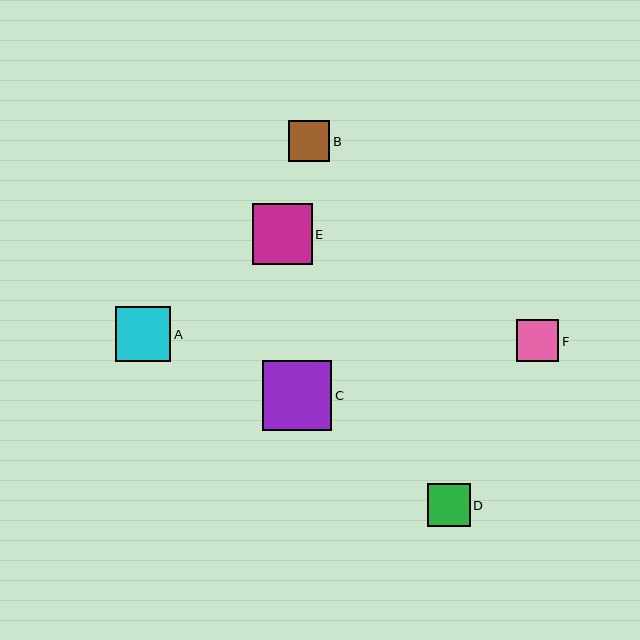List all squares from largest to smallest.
From largest to smallest: C, E, A, D, F, B.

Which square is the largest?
Square C is the largest with a size of approximately 70 pixels.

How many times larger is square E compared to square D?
Square E is approximately 1.4 times the size of square D.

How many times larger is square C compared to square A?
Square C is approximately 1.3 times the size of square A.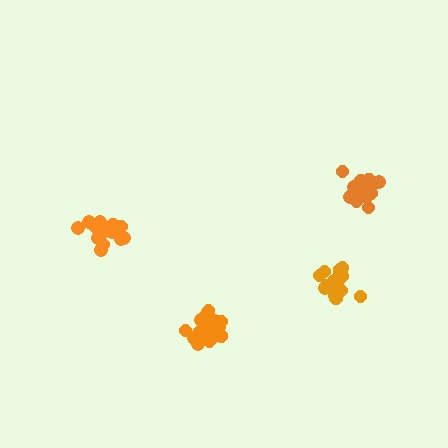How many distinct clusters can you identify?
There are 4 distinct clusters.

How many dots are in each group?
Group 1: 18 dots, Group 2: 17 dots, Group 3: 20 dots, Group 4: 16 dots (71 total).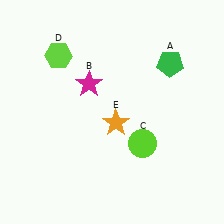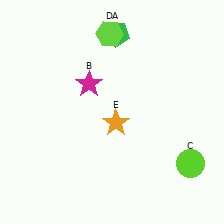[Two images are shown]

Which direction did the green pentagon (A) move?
The green pentagon (A) moved left.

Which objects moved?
The objects that moved are: the green pentagon (A), the lime circle (C), the lime hexagon (D).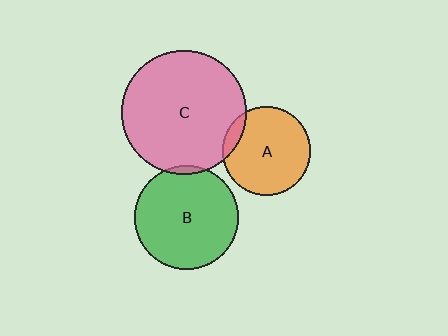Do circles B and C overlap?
Yes.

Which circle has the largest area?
Circle C (pink).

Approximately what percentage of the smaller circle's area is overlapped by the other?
Approximately 5%.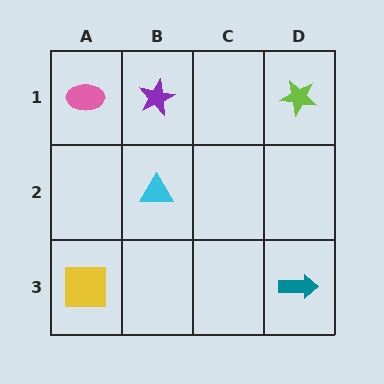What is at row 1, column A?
A pink ellipse.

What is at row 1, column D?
A lime star.